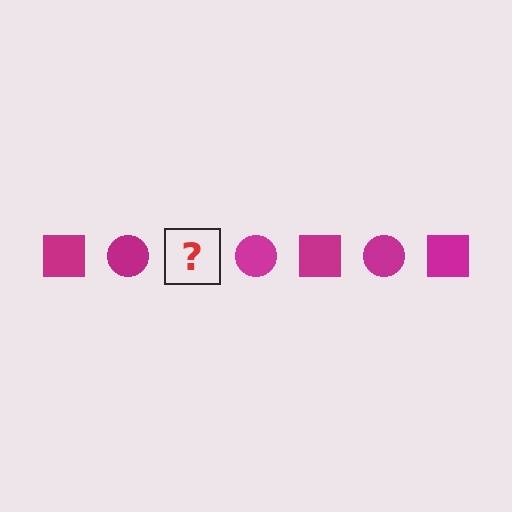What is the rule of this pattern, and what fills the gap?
The rule is that the pattern cycles through square, circle shapes in magenta. The gap should be filled with a magenta square.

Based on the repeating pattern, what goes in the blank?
The blank should be a magenta square.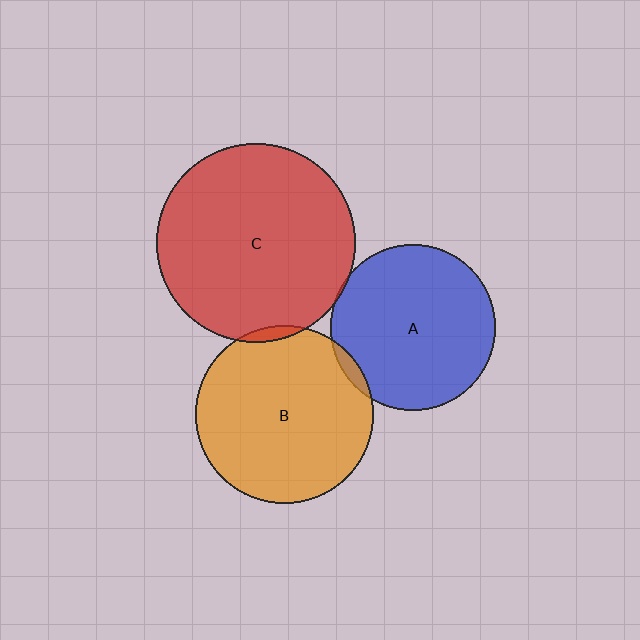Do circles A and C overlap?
Yes.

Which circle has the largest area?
Circle C (red).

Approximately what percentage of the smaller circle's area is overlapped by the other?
Approximately 5%.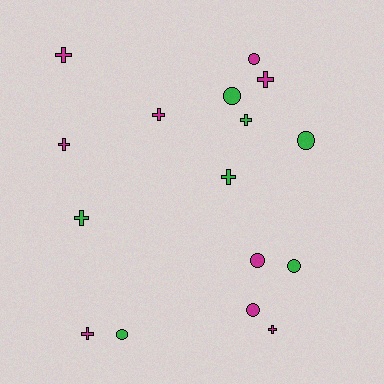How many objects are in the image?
There are 16 objects.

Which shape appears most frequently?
Cross, with 9 objects.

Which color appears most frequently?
Magenta, with 9 objects.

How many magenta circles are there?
There are 3 magenta circles.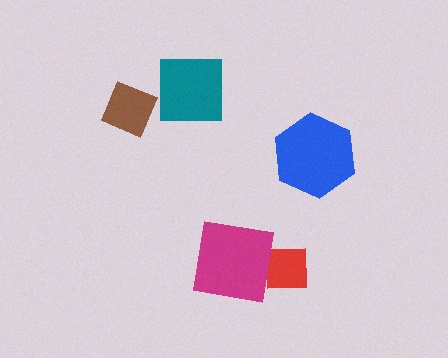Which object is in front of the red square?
The magenta square is in front of the red square.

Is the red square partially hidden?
Yes, it is partially covered by another shape.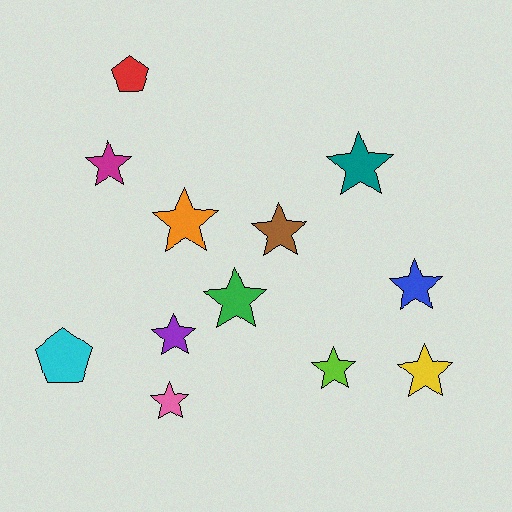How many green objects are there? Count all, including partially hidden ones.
There is 1 green object.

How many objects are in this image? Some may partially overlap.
There are 12 objects.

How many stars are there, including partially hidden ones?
There are 10 stars.